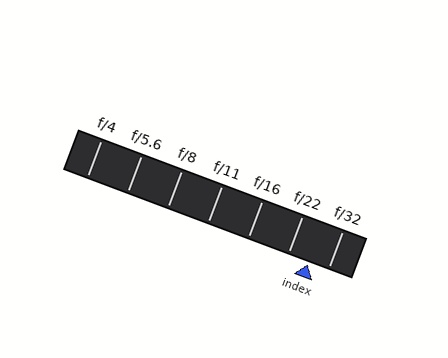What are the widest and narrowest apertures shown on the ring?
The widest aperture shown is f/4 and the narrowest is f/32.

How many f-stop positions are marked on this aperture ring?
There are 7 f-stop positions marked.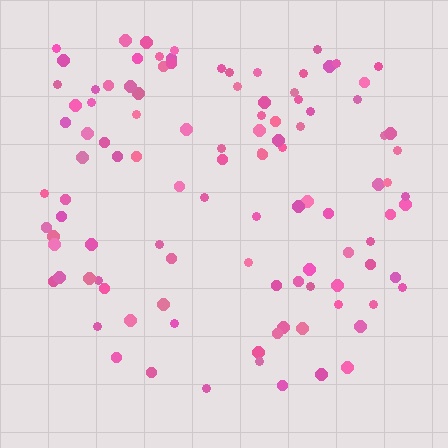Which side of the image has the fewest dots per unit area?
The bottom.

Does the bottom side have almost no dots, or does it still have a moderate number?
Still a moderate number, just noticeably fewer than the top.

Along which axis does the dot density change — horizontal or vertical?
Vertical.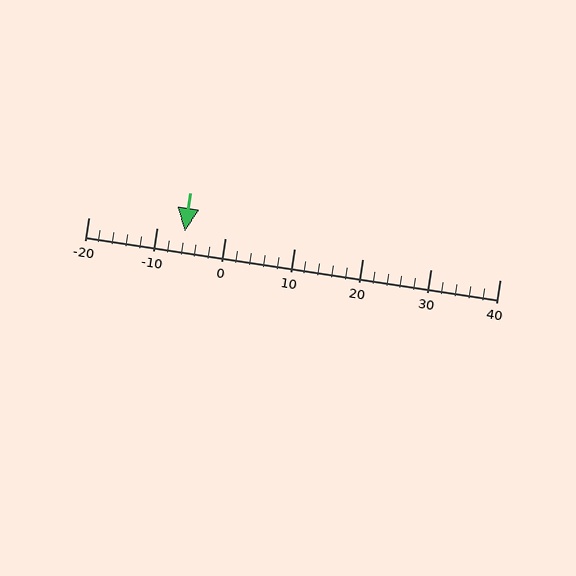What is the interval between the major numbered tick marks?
The major tick marks are spaced 10 units apart.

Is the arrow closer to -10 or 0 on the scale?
The arrow is closer to -10.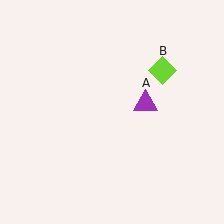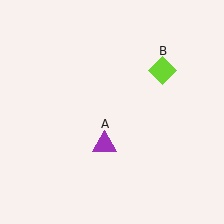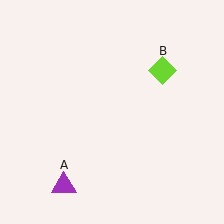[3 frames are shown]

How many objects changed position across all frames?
1 object changed position: purple triangle (object A).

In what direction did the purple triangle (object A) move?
The purple triangle (object A) moved down and to the left.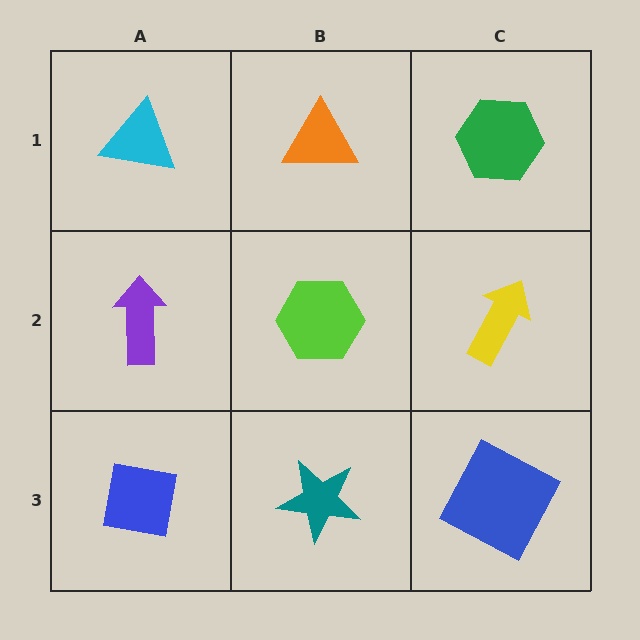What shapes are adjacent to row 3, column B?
A lime hexagon (row 2, column B), a blue square (row 3, column A), a blue square (row 3, column C).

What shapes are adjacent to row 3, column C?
A yellow arrow (row 2, column C), a teal star (row 3, column B).